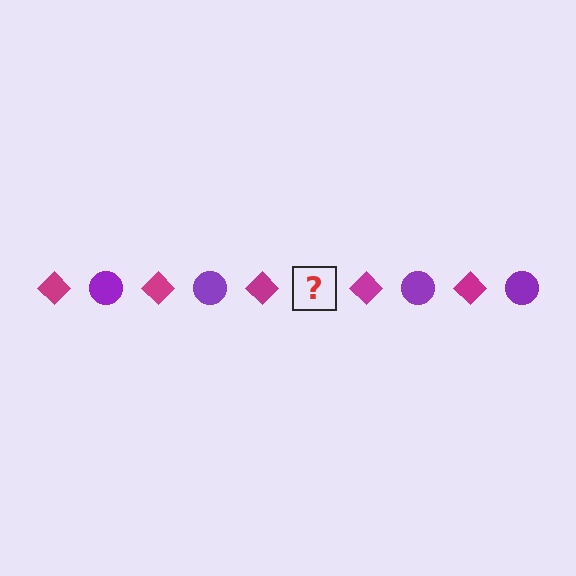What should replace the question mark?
The question mark should be replaced with a purple circle.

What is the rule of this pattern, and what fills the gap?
The rule is that the pattern alternates between magenta diamond and purple circle. The gap should be filled with a purple circle.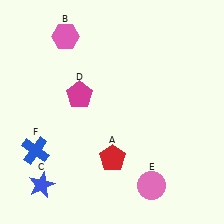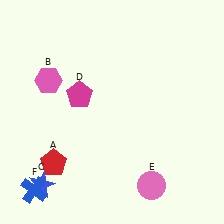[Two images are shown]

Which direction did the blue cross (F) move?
The blue cross (F) moved down.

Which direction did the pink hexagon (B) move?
The pink hexagon (B) moved down.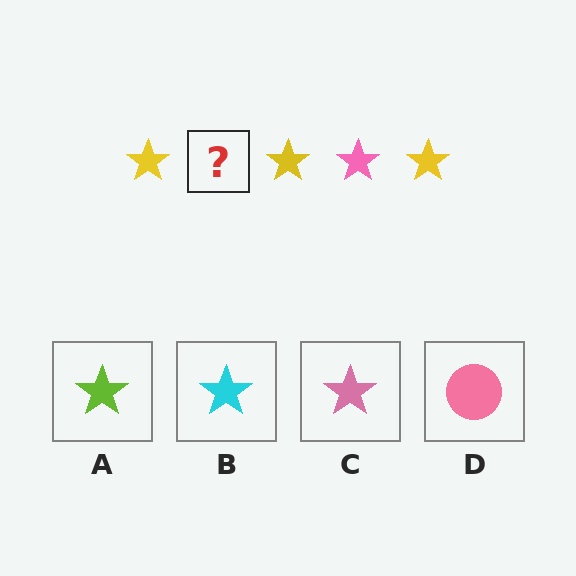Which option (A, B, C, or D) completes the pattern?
C.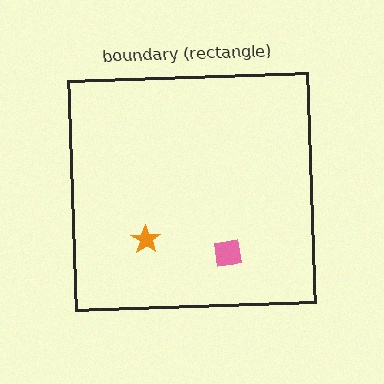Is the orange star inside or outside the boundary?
Inside.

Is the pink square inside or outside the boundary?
Inside.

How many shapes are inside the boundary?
2 inside, 0 outside.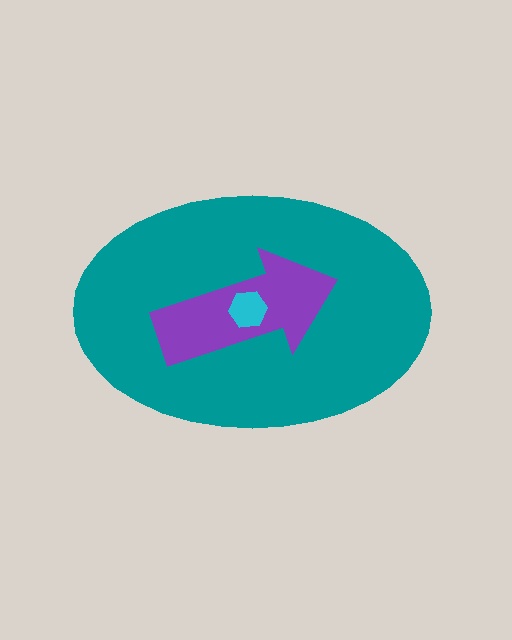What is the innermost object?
The cyan hexagon.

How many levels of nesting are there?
3.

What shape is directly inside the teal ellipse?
The purple arrow.